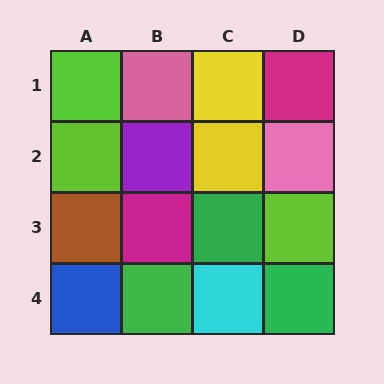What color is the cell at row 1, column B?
Pink.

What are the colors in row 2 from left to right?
Lime, purple, yellow, pink.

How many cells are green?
3 cells are green.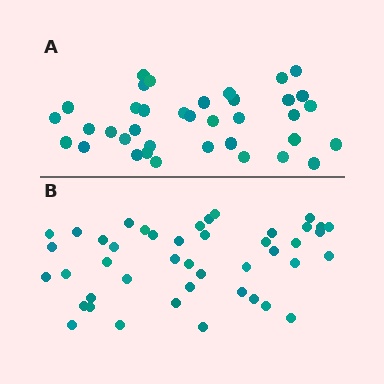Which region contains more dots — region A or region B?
Region B (the bottom region) has more dots.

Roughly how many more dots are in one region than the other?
Region B has roughly 8 or so more dots than region A.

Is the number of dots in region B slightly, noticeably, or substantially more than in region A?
Region B has only slightly more — the two regions are fairly close. The ratio is roughly 1.2 to 1.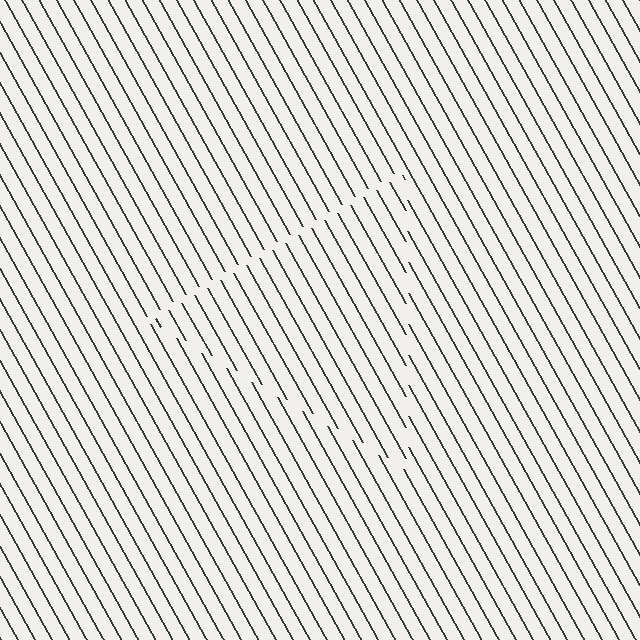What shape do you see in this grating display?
An illusory triangle. The interior of the shape contains the same grating, shifted by half a period — the contour is defined by the phase discontinuity where line-ends from the inner and outer gratings abut.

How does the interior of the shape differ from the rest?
The interior of the shape contains the same grating, shifted by half a period — the contour is defined by the phase discontinuity where line-ends from the inner and outer gratings abut.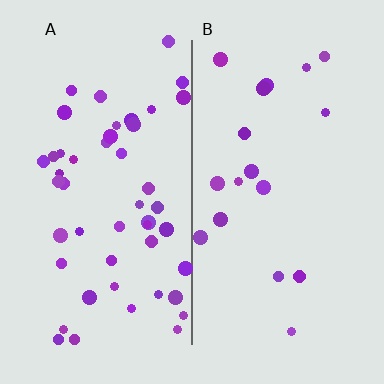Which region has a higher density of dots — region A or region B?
A (the left).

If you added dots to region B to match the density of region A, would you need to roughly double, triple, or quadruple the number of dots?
Approximately triple.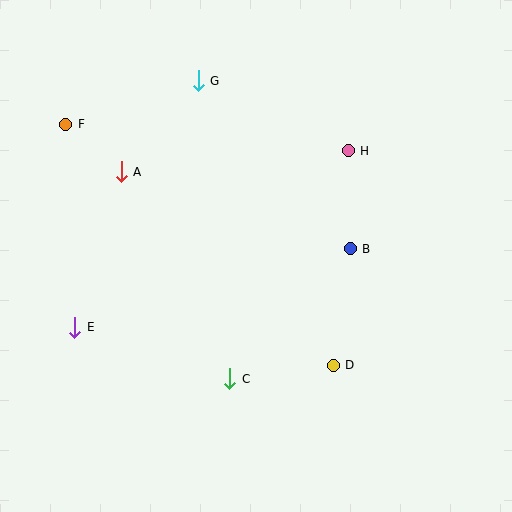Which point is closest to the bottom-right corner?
Point D is closest to the bottom-right corner.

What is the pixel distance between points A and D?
The distance between A and D is 287 pixels.